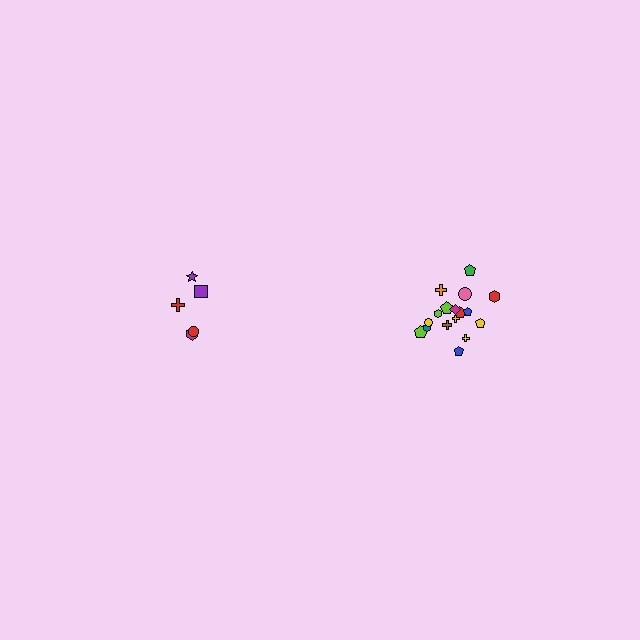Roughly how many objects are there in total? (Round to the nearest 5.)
Roughly 25 objects in total.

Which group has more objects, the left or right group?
The right group.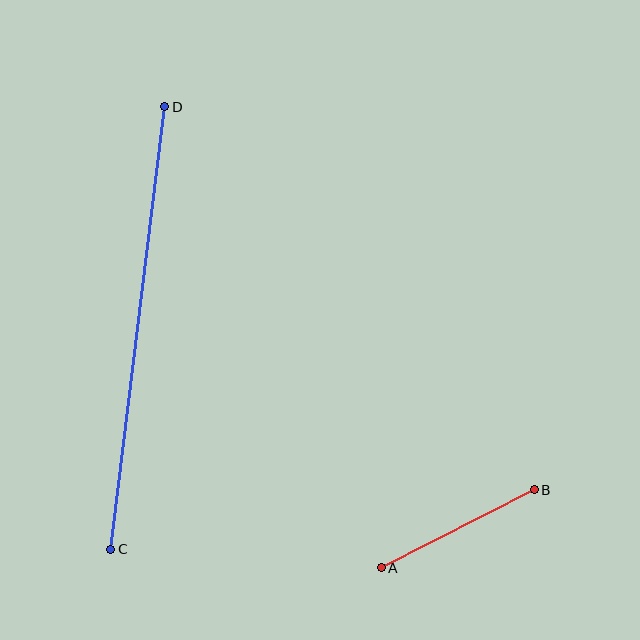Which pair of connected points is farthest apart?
Points C and D are farthest apart.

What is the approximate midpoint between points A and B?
The midpoint is at approximately (458, 529) pixels.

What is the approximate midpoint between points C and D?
The midpoint is at approximately (138, 328) pixels.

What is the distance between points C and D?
The distance is approximately 446 pixels.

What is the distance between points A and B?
The distance is approximately 171 pixels.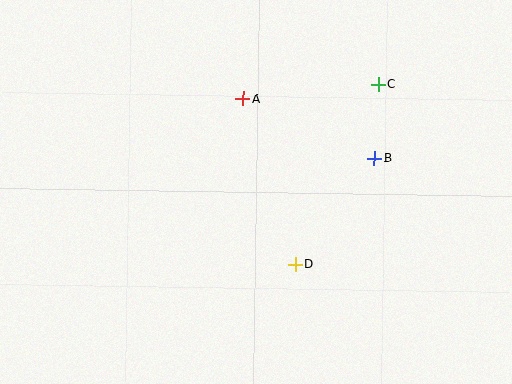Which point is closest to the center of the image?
Point D at (295, 264) is closest to the center.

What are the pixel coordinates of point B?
Point B is at (374, 158).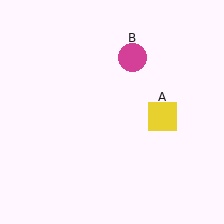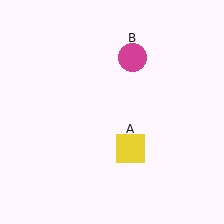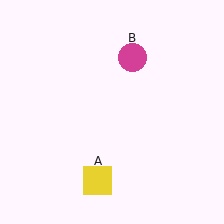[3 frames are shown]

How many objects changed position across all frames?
1 object changed position: yellow square (object A).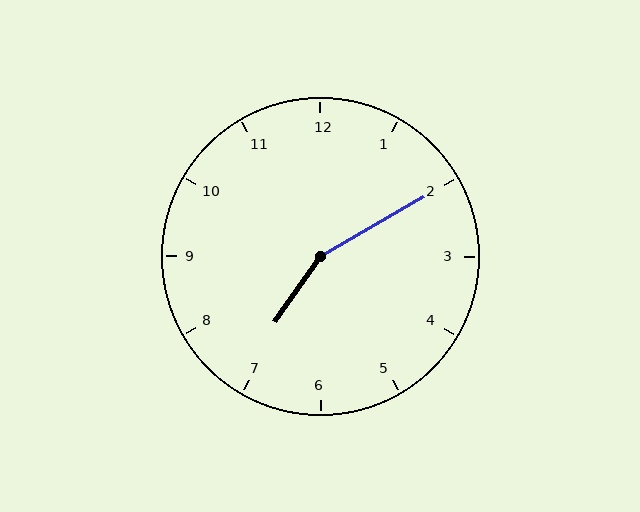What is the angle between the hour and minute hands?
Approximately 155 degrees.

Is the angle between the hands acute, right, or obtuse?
It is obtuse.